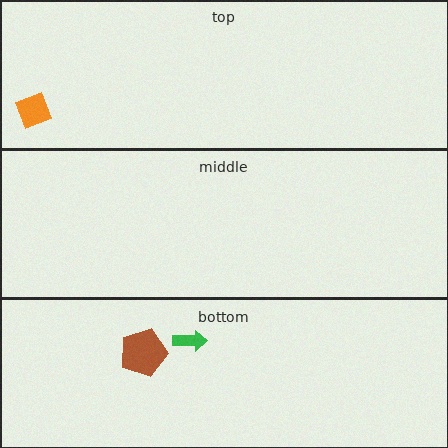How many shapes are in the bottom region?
2.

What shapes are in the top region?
The orange diamond.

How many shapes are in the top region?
1.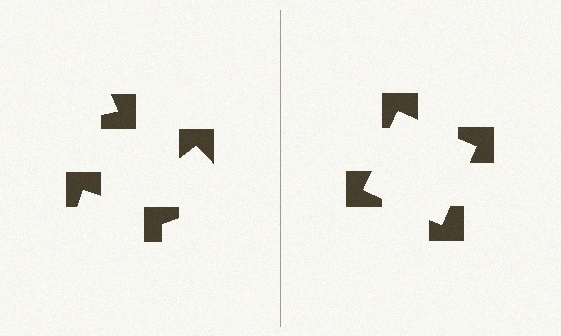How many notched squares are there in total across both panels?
8 — 4 on each side.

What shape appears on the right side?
An illusory square.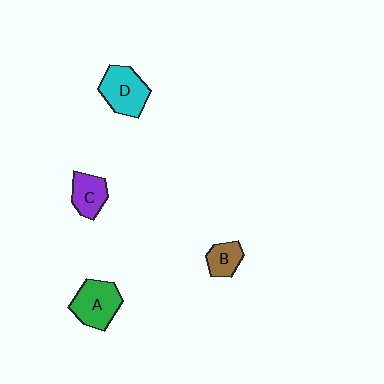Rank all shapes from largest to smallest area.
From largest to smallest: A (green), D (cyan), C (purple), B (brown).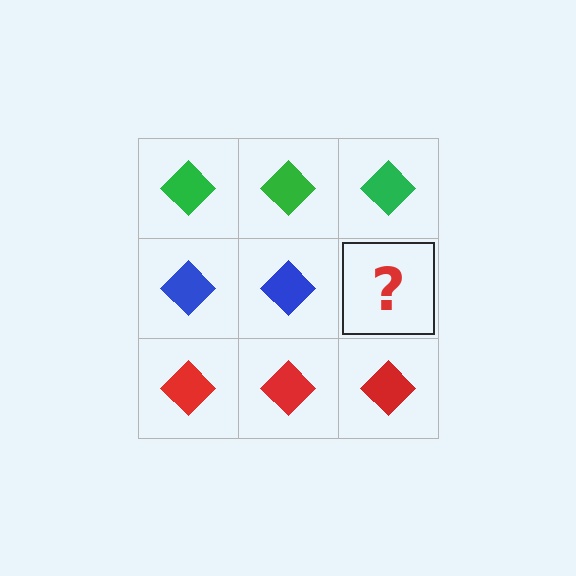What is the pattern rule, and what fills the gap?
The rule is that each row has a consistent color. The gap should be filled with a blue diamond.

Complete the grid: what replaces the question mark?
The question mark should be replaced with a blue diamond.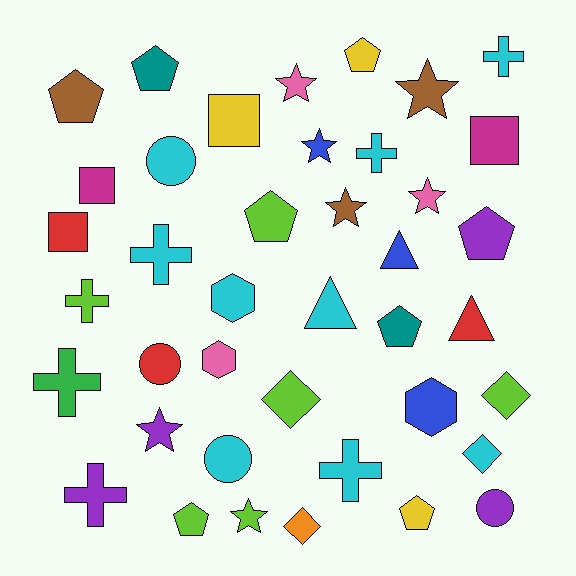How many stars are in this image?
There are 7 stars.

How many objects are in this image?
There are 40 objects.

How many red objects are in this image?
There are 3 red objects.